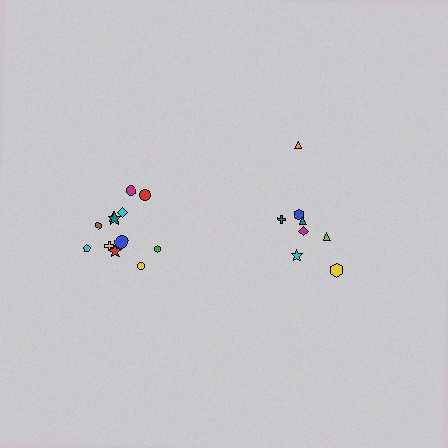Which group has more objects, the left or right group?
The left group.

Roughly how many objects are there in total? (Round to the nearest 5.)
Roughly 20 objects in total.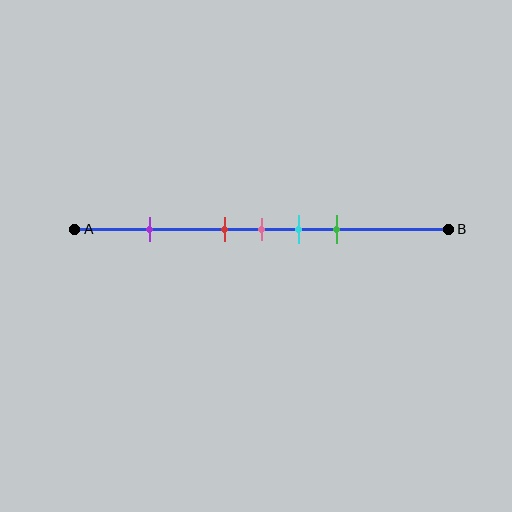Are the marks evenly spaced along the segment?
No, the marks are not evenly spaced.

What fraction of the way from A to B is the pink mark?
The pink mark is approximately 50% (0.5) of the way from A to B.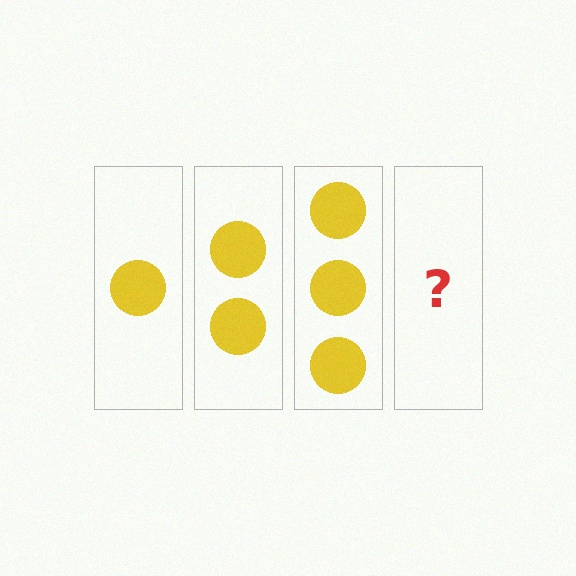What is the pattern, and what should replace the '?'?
The pattern is that each step adds one more circle. The '?' should be 4 circles.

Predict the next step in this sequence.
The next step is 4 circles.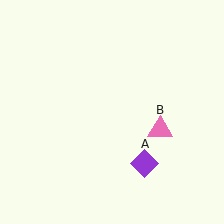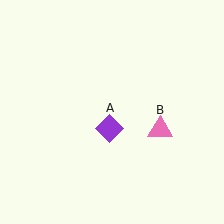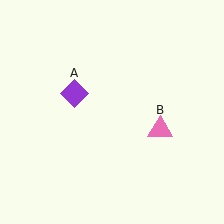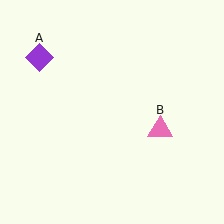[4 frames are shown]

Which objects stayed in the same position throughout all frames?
Pink triangle (object B) remained stationary.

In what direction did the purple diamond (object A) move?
The purple diamond (object A) moved up and to the left.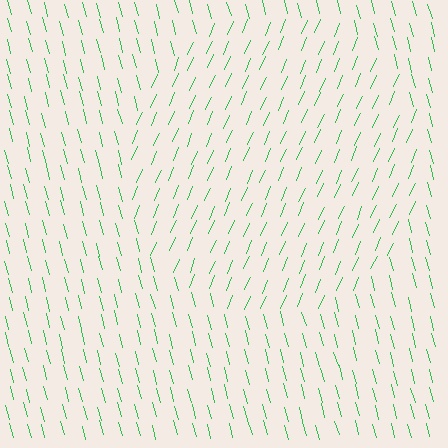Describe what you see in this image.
The image is filled with small green line segments. A circle region in the image has lines oriented differently from the surrounding lines, creating a visible texture boundary.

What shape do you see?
I see a circle.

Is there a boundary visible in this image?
Yes, there is a texture boundary formed by a change in line orientation.